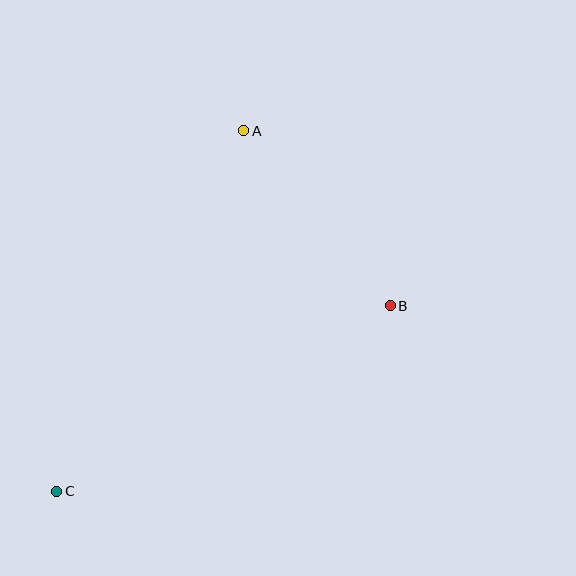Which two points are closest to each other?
Points A and B are closest to each other.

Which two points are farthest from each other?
Points A and C are farthest from each other.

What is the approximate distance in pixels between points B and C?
The distance between B and C is approximately 381 pixels.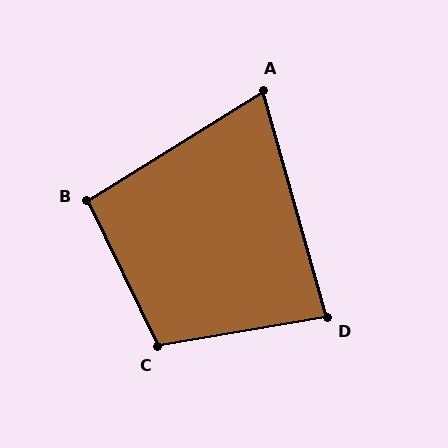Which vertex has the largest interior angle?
C, at approximately 106 degrees.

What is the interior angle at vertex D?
Approximately 84 degrees (acute).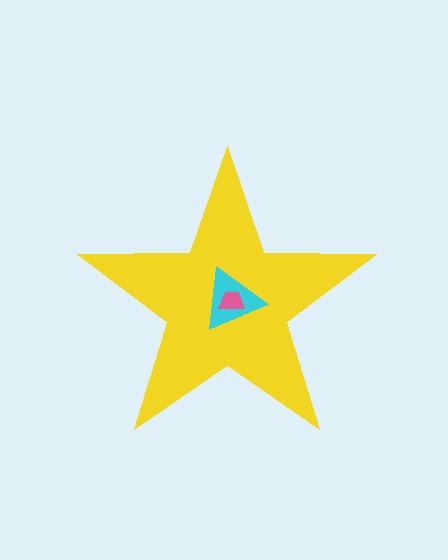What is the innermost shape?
The pink trapezoid.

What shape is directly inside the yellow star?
The cyan triangle.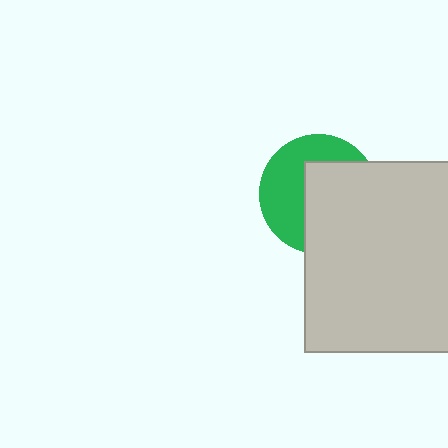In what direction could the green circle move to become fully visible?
The green circle could move left. That would shift it out from behind the light gray rectangle entirely.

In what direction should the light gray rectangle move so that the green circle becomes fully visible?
The light gray rectangle should move right. That is the shortest direction to clear the overlap and leave the green circle fully visible.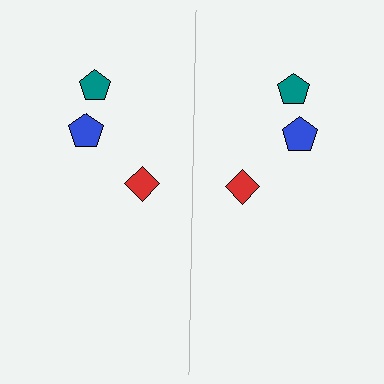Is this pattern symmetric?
Yes, this pattern has bilateral (reflection) symmetry.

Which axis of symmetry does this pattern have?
The pattern has a vertical axis of symmetry running through the center of the image.